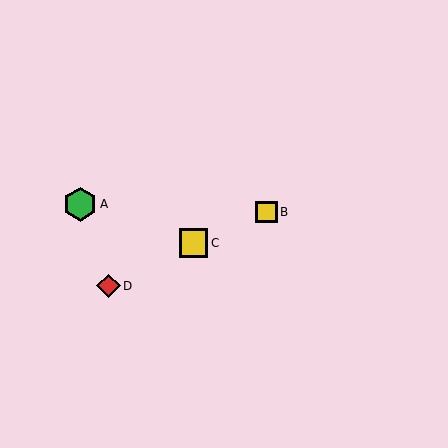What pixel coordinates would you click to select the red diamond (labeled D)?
Click at (108, 286) to select the red diamond D.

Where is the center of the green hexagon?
The center of the green hexagon is at (80, 204).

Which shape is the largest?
The green hexagon (labeled A) is the largest.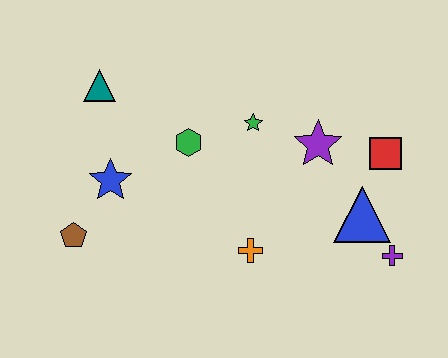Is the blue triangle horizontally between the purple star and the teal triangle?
No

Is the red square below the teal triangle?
Yes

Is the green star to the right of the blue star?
Yes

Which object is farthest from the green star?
The brown pentagon is farthest from the green star.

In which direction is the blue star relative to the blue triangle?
The blue star is to the left of the blue triangle.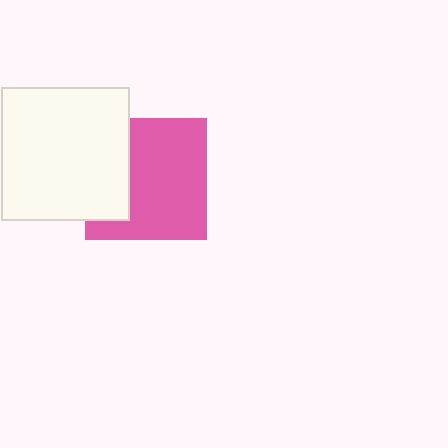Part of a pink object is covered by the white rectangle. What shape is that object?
It is a square.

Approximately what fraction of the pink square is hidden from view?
Roughly 31% of the pink square is hidden behind the white rectangle.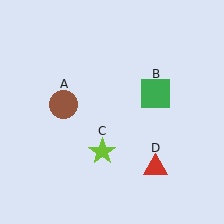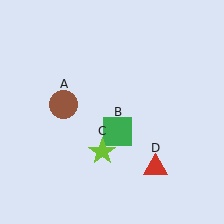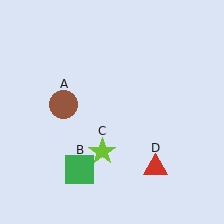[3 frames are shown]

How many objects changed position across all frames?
1 object changed position: green square (object B).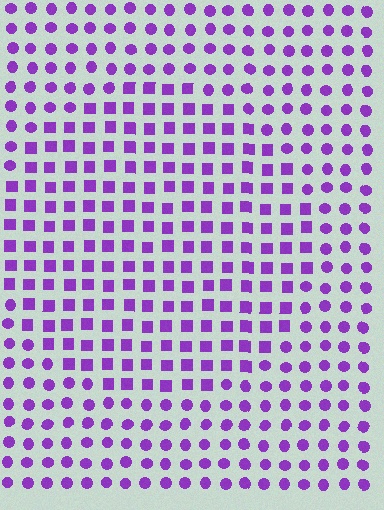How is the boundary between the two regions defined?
The boundary is defined by a change in element shape: squares inside vs. circles outside. All elements share the same color and spacing.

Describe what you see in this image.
The image is filled with small purple elements arranged in a uniform grid. A circle-shaped region contains squares, while the surrounding area contains circles. The boundary is defined purely by the change in element shape.